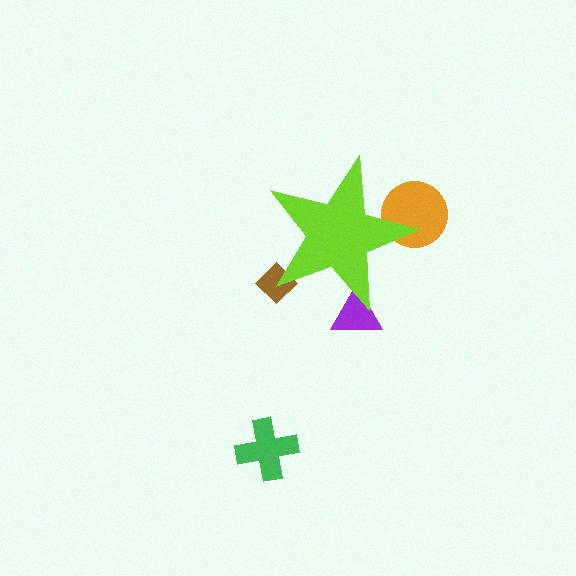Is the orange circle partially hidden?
Yes, the orange circle is partially hidden behind the lime star.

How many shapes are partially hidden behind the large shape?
3 shapes are partially hidden.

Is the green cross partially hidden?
No, the green cross is fully visible.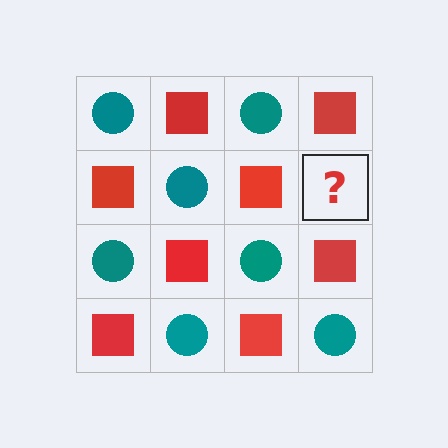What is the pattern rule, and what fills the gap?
The rule is that it alternates teal circle and red square in a checkerboard pattern. The gap should be filled with a teal circle.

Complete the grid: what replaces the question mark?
The question mark should be replaced with a teal circle.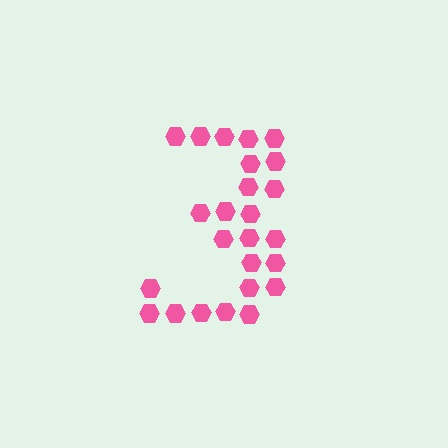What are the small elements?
The small elements are hexagons.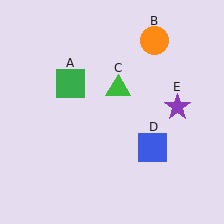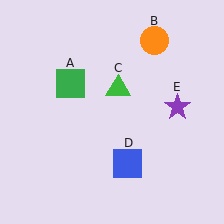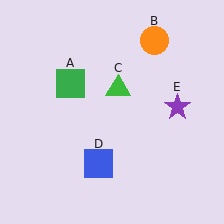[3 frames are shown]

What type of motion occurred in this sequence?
The blue square (object D) rotated clockwise around the center of the scene.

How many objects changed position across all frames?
1 object changed position: blue square (object D).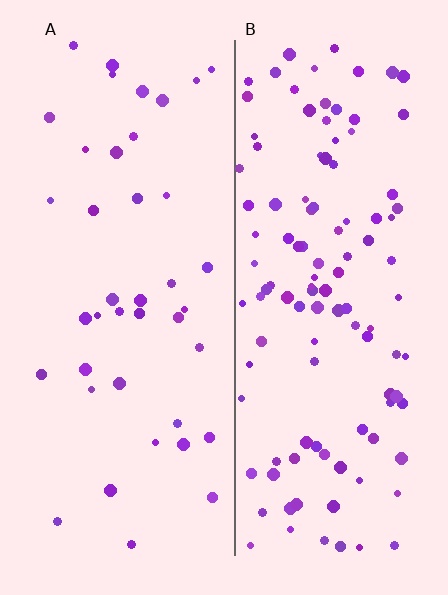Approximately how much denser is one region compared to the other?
Approximately 2.8× — region B over region A.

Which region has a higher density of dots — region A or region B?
B (the right).